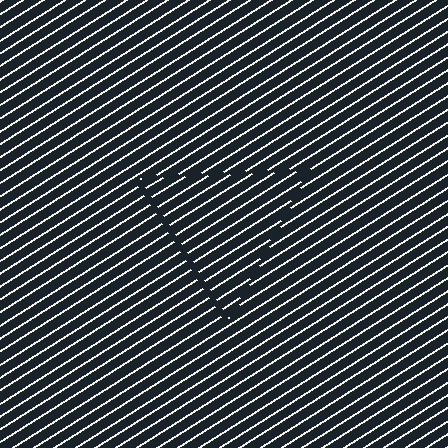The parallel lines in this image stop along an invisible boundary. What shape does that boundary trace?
An illusory triangle. The interior of the shape contains the same grating, shifted by half a period — the contour is defined by the phase discontinuity where line-ends from the inner and outer gratings abut.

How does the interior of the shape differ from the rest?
The interior of the shape contains the same grating, shifted by half a period — the contour is defined by the phase discontinuity where line-ends from the inner and outer gratings abut.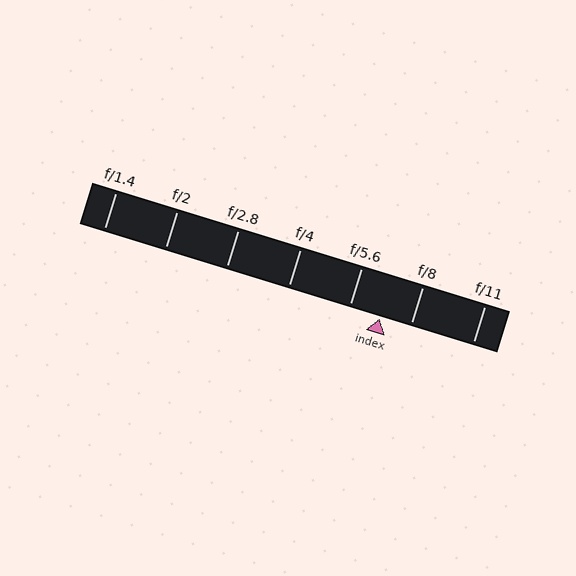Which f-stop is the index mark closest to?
The index mark is closest to f/8.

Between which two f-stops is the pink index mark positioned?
The index mark is between f/5.6 and f/8.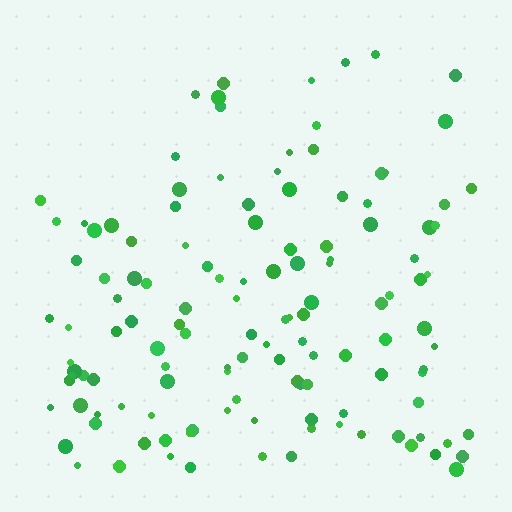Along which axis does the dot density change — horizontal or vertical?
Vertical.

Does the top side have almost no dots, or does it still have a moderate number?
Still a moderate number, just noticeably fewer than the bottom.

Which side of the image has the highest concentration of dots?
The bottom.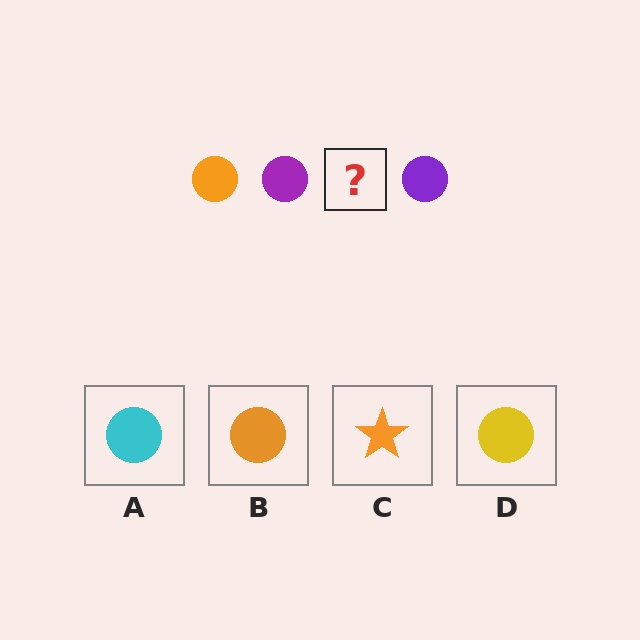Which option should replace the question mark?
Option B.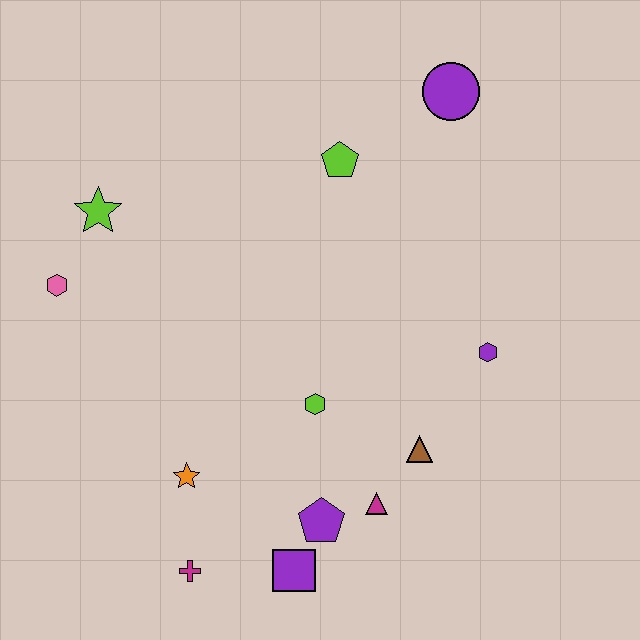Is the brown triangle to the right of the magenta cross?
Yes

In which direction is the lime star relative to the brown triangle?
The lime star is to the left of the brown triangle.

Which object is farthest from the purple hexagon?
The pink hexagon is farthest from the purple hexagon.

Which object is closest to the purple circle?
The lime pentagon is closest to the purple circle.